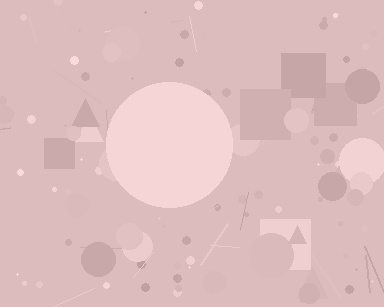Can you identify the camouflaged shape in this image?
The camouflaged shape is a circle.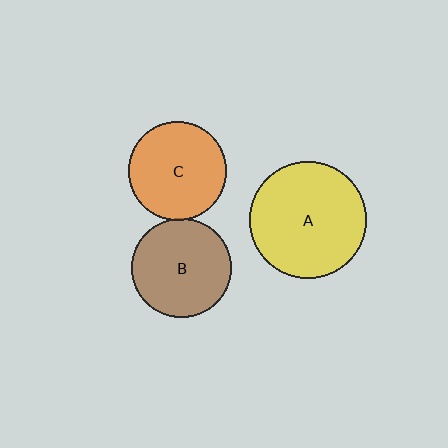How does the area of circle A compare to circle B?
Approximately 1.4 times.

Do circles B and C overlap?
Yes.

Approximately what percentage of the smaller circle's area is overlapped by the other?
Approximately 5%.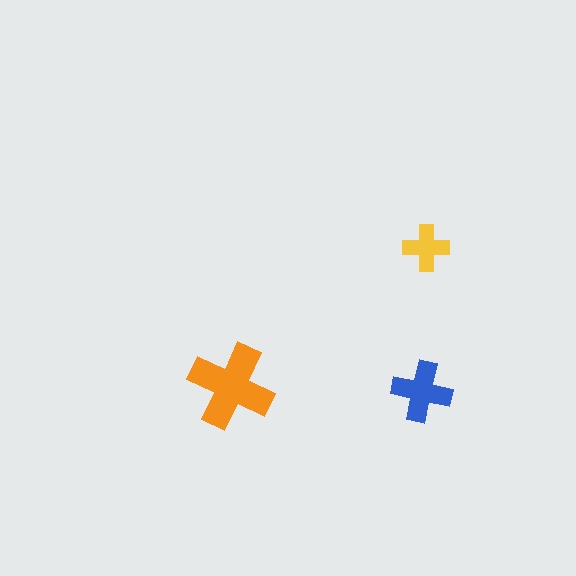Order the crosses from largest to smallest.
the orange one, the blue one, the yellow one.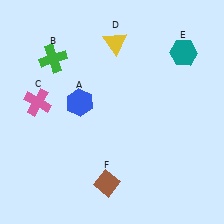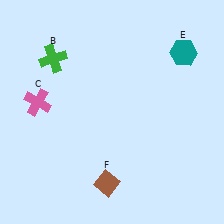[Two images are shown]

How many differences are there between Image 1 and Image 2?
There are 2 differences between the two images.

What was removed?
The yellow triangle (D), the blue hexagon (A) were removed in Image 2.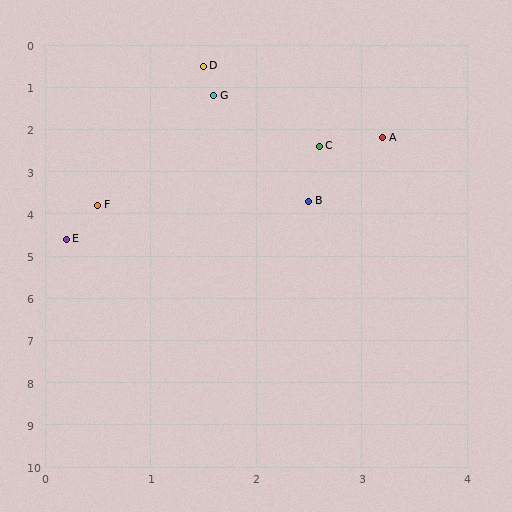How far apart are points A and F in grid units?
Points A and F are about 3.1 grid units apart.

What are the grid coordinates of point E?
Point E is at approximately (0.2, 4.6).